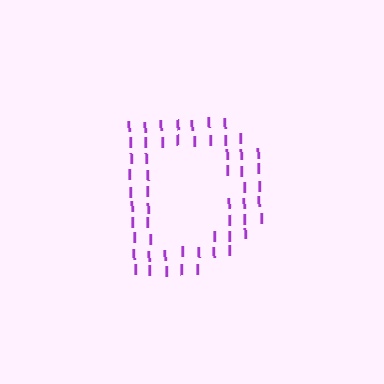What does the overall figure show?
The overall figure shows the letter D.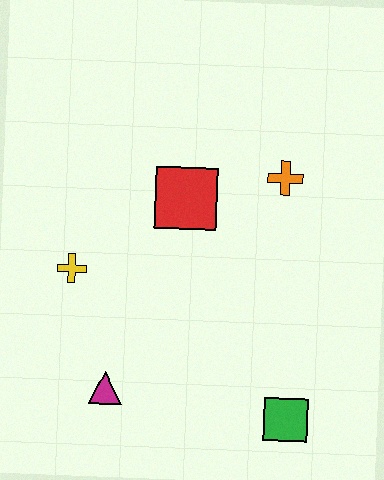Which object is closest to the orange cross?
The red square is closest to the orange cross.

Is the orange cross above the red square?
Yes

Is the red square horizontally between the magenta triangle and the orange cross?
Yes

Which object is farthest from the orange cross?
The magenta triangle is farthest from the orange cross.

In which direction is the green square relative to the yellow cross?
The green square is to the right of the yellow cross.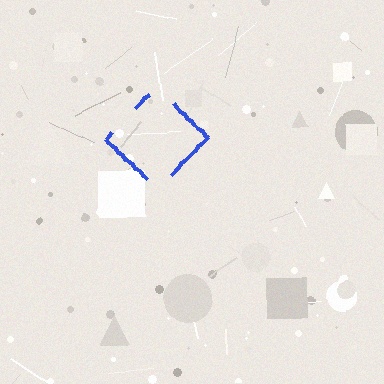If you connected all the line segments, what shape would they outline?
They would outline a diamond.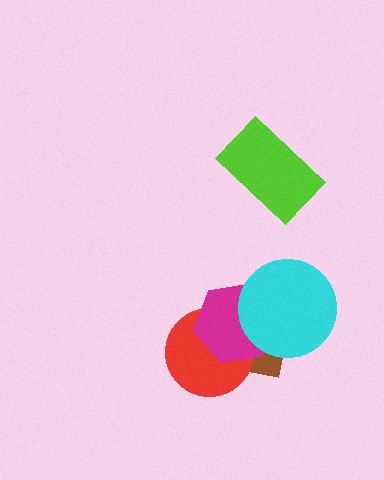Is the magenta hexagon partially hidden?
Yes, it is partially covered by another shape.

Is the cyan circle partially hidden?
No, no other shape covers it.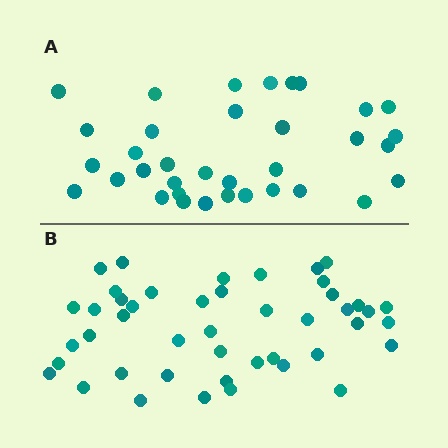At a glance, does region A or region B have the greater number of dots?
Region B (the bottom region) has more dots.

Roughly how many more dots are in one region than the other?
Region B has roughly 10 or so more dots than region A.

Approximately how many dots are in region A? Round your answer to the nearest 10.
About 40 dots. (The exact count is 35, which rounds to 40.)